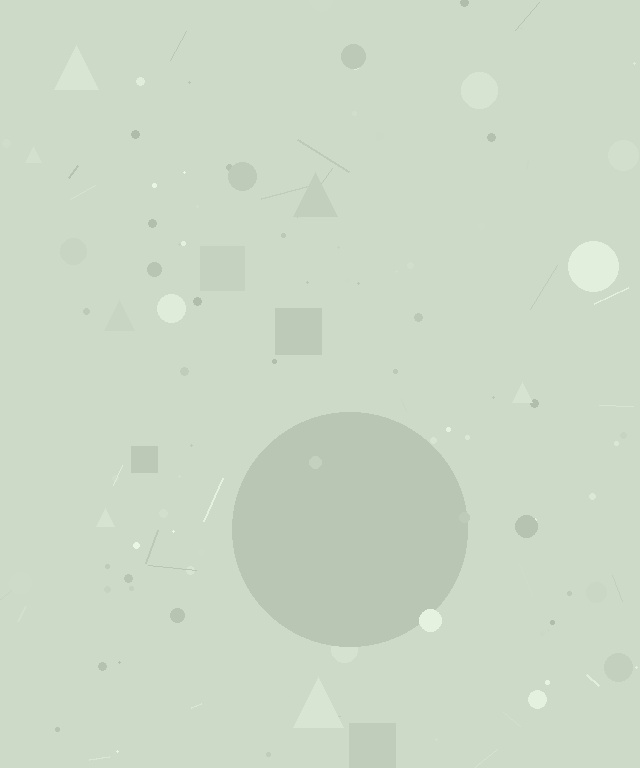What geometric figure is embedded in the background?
A circle is embedded in the background.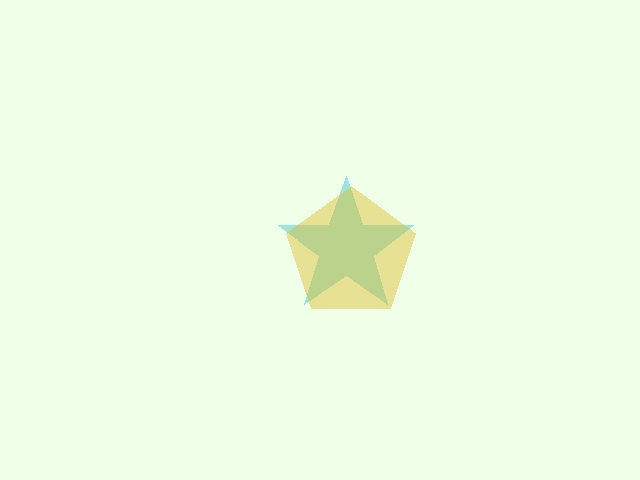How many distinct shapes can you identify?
There are 2 distinct shapes: a cyan star, a yellow pentagon.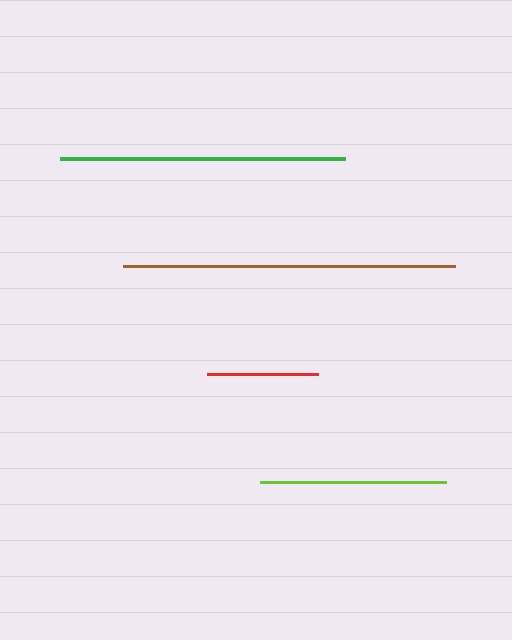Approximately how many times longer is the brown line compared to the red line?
The brown line is approximately 3.0 times the length of the red line.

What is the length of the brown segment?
The brown segment is approximately 331 pixels long.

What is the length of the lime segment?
The lime segment is approximately 186 pixels long.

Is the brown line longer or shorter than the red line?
The brown line is longer than the red line.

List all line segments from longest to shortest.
From longest to shortest: brown, green, lime, red.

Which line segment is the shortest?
The red line is the shortest at approximately 111 pixels.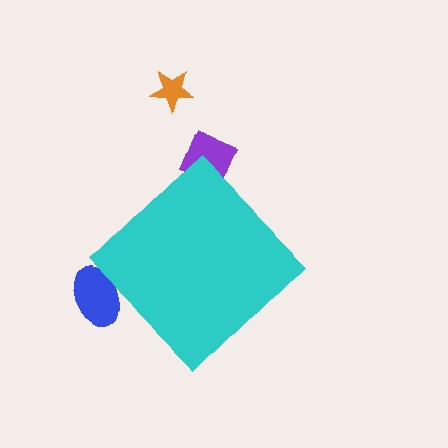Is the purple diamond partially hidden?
Yes, the purple diamond is partially hidden behind the cyan diamond.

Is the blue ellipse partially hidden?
Yes, the blue ellipse is partially hidden behind the cyan diamond.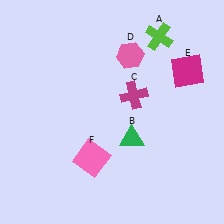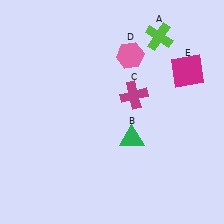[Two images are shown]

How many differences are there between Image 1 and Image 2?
There is 1 difference between the two images.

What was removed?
The pink square (F) was removed in Image 2.